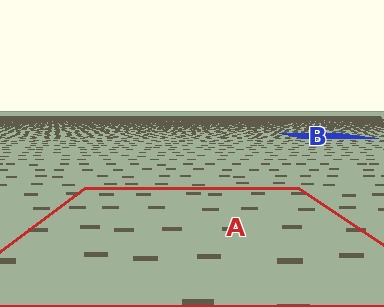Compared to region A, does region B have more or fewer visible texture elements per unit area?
Region B has more texture elements per unit area — they are packed more densely because it is farther away.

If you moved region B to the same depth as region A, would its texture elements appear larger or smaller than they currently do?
They would appear larger. At a closer depth, the same texture elements are projected at a bigger on-screen size.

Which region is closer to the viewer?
Region A is closer. The texture elements there are larger and more spread out.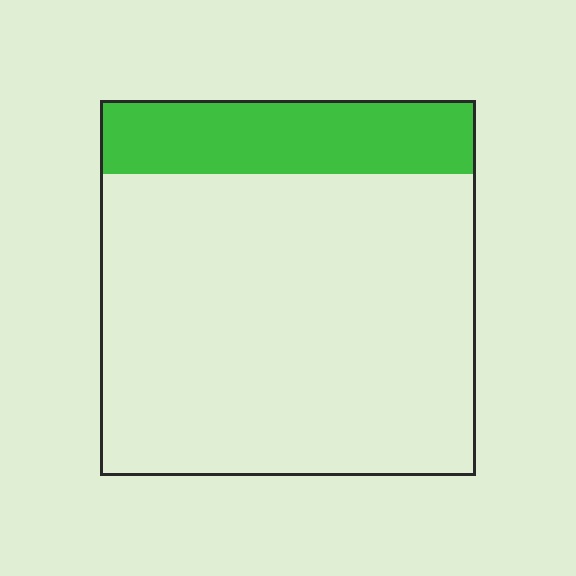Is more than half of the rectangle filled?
No.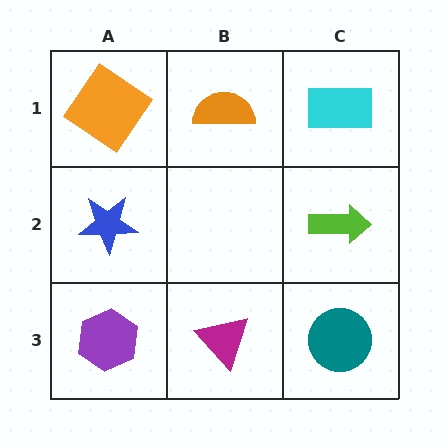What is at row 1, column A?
An orange diamond.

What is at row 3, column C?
A teal circle.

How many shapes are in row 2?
2 shapes.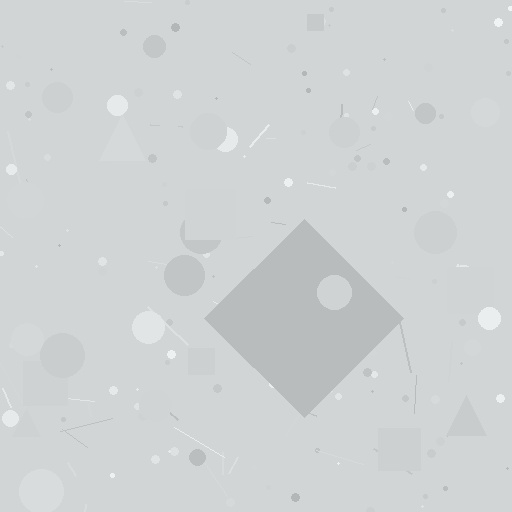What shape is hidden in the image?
A diamond is hidden in the image.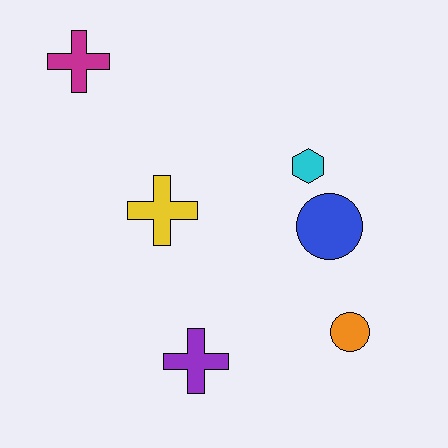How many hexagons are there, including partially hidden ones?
There is 1 hexagon.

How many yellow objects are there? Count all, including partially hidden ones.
There is 1 yellow object.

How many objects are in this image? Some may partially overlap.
There are 6 objects.